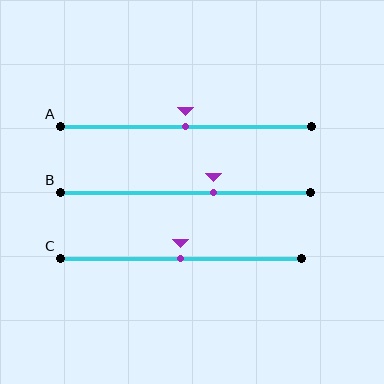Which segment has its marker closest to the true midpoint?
Segment A has its marker closest to the true midpoint.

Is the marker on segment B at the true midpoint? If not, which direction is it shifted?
No, the marker on segment B is shifted to the right by about 11% of the segment length.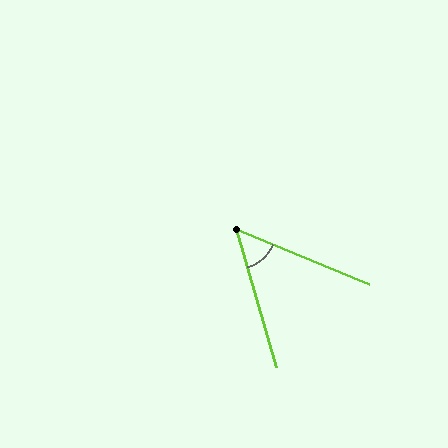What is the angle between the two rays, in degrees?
Approximately 52 degrees.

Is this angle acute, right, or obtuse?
It is acute.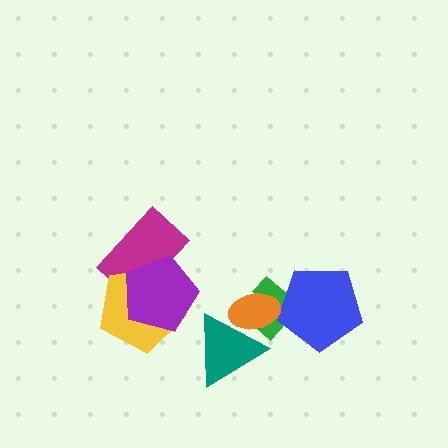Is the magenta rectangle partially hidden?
Yes, it is partially covered by another shape.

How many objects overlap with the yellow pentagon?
2 objects overlap with the yellow pentagon.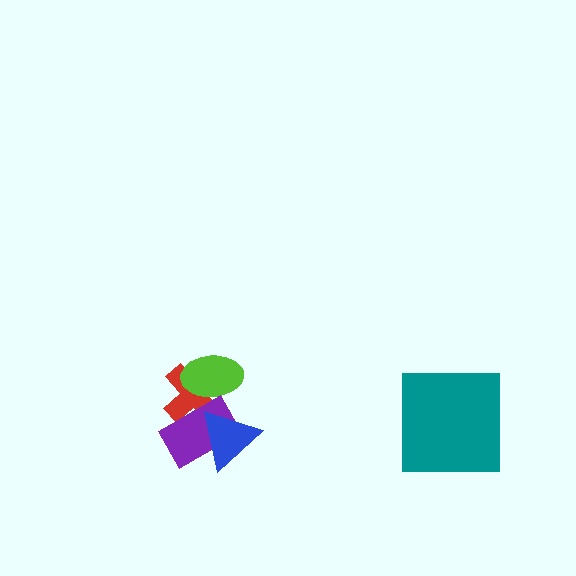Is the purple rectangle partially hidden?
Yes, it is partially covered by another shape.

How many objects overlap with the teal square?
0 objects overlap with the teal square.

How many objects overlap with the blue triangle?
2 objects overlap with the blue triangle.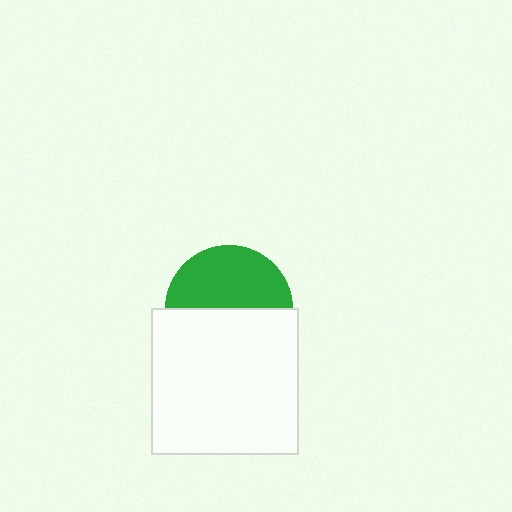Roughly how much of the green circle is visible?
About half of it is visible (roughly 48%).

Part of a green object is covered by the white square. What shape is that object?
It is a circle.